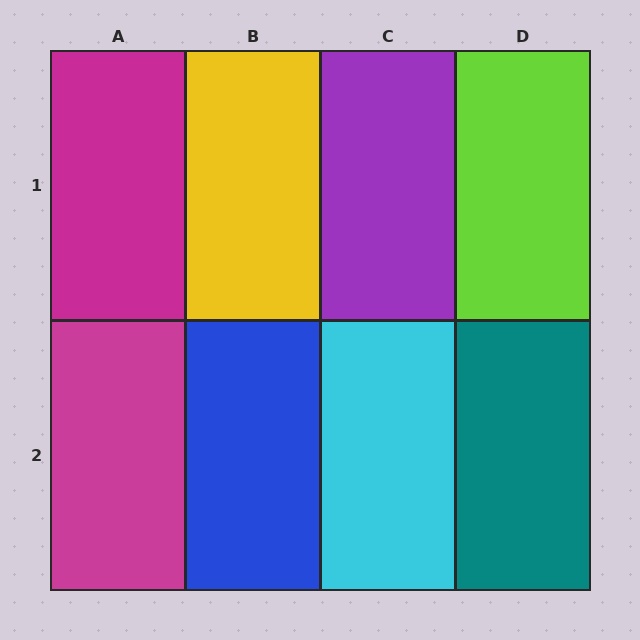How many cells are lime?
1 cell is lime.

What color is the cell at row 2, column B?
Blue.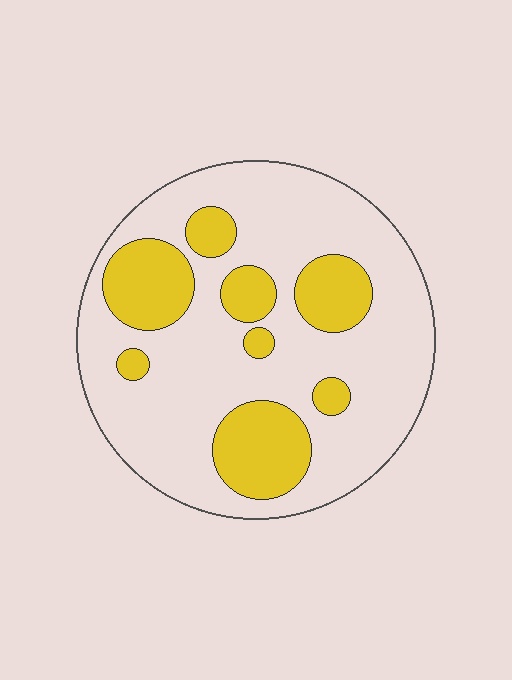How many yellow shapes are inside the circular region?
8.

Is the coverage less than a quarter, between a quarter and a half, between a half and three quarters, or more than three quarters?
Between a quarter and a half.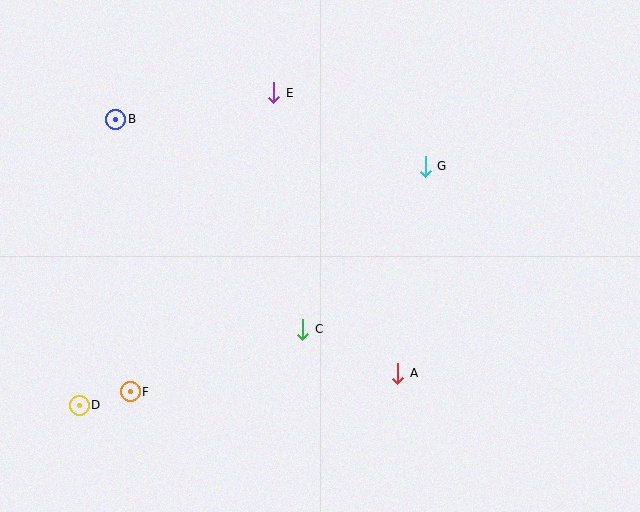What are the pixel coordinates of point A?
Point A is at (398, 373).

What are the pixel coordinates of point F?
Point F is at (130, 392).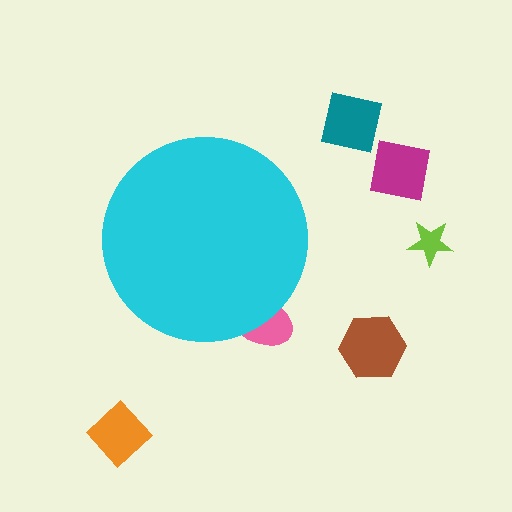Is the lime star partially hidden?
No, the lime star is fully visible.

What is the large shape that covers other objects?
A cyan circle.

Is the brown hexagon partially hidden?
No, the brown hexagon is fully visible.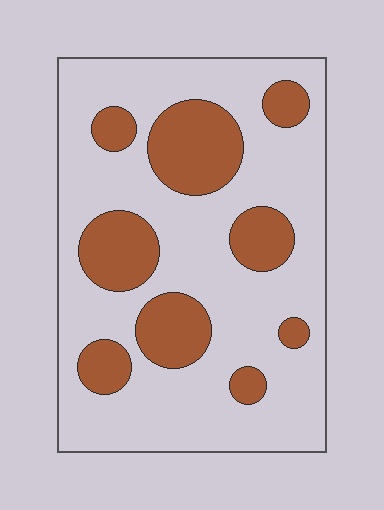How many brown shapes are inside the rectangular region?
9.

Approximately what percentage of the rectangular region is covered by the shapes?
Approximately 25%.